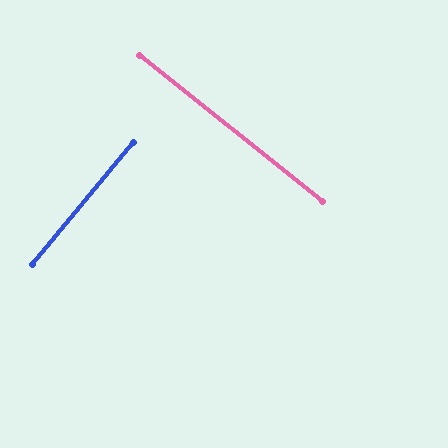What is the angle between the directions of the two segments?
Approximately 89 degrees.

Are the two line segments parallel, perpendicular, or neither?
Perpendicular — they meet at approximately 89°.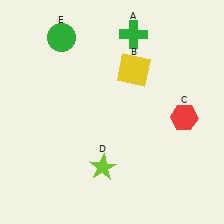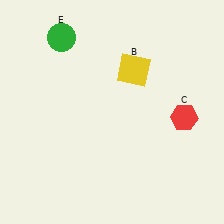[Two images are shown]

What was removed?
The lime star (D), the green cross (A) were removed in Image 2.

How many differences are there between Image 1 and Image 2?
There are 2 differences between the two images.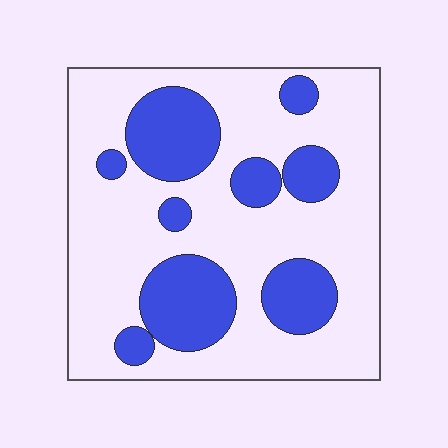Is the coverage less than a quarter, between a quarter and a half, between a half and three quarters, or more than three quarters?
Between a quarter and a half.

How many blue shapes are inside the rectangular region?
9.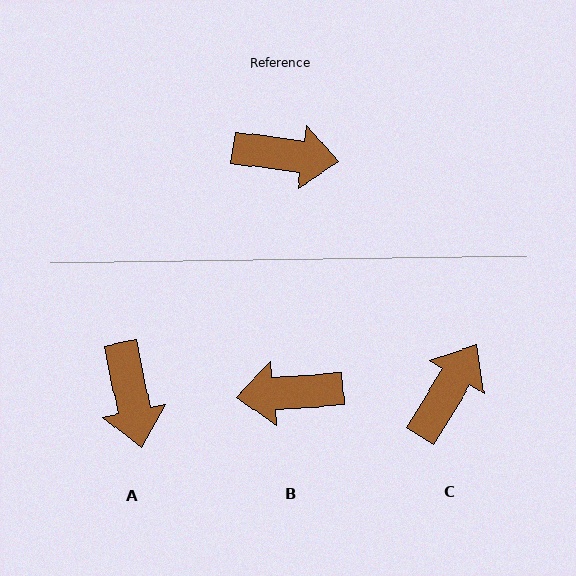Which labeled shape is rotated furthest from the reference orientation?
B, about 168 degrees away.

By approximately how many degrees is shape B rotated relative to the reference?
Approximately 168 degrees clockwise.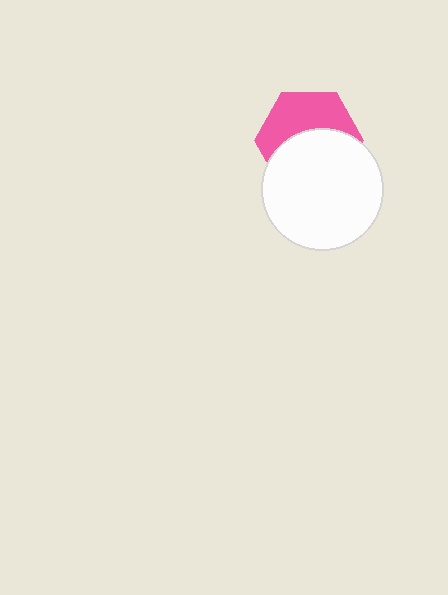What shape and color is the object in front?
The object in front is a white circle.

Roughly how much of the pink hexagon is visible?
About half of it is visible (roughly 47%).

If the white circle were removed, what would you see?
You would see the complete pink hexagon.